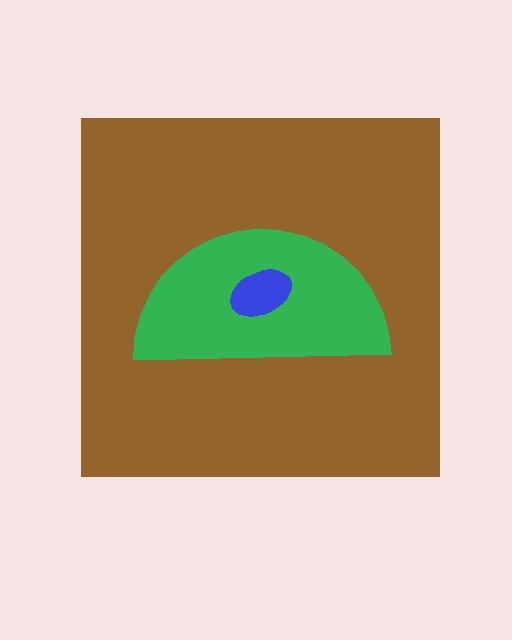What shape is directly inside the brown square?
The green semicircle.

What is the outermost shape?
The brown square.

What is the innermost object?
The blue ellipse.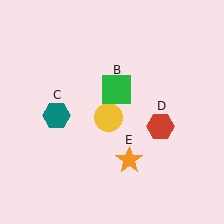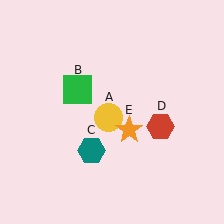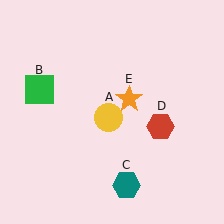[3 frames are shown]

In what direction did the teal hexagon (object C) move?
The teal hexagon (object C) moved down and to the right.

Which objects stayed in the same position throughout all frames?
Yellow circle (object A) and red hexagon (object D) remained stationary.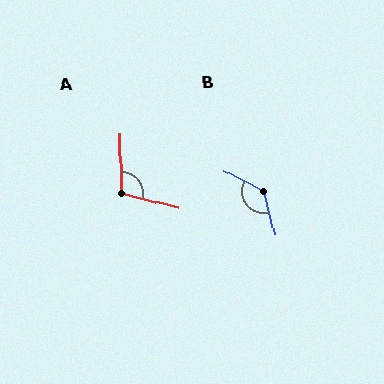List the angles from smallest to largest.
A (106°), B (131°).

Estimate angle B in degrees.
Approximately 131 degrees.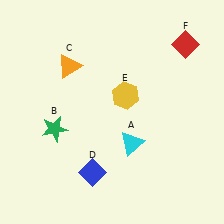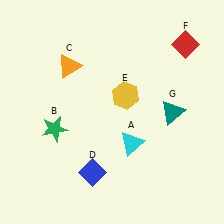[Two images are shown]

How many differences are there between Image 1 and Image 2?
There is 1 difference between the two images.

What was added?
A teal triangle (G) was added in Image 2.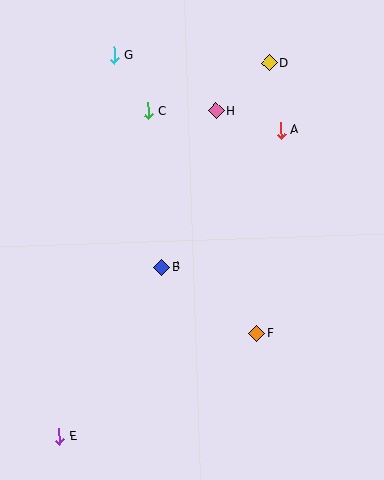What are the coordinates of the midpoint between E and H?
The midpoint between E and H is at (138, 274).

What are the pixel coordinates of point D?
Point D is at (269, 63).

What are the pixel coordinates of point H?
Point H is at (216, 111).